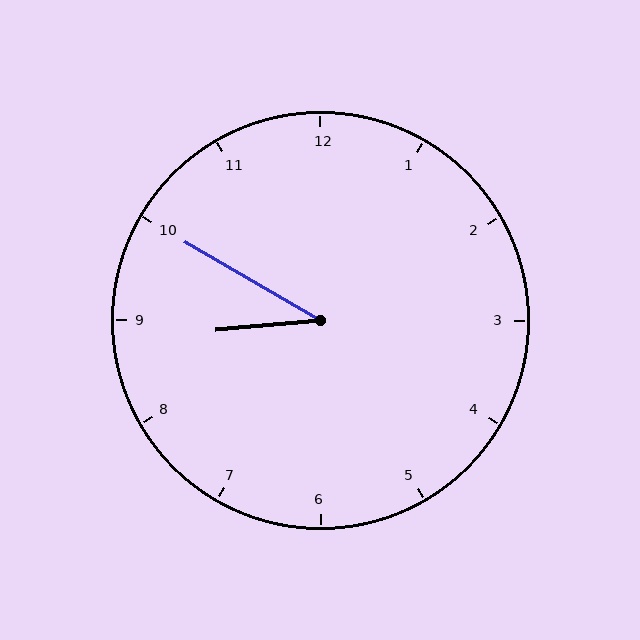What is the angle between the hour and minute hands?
Approximately 35 degrees.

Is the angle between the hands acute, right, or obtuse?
It is acute.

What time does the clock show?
8:50.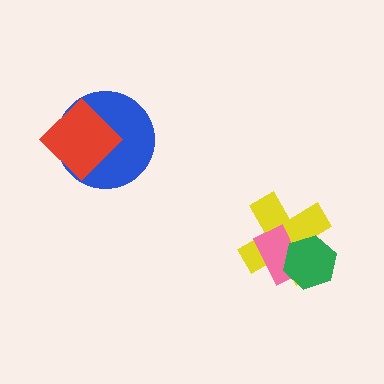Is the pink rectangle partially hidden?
Yes, it is partially covered by another shape.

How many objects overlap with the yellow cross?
2 objects overlap with the yellow cross.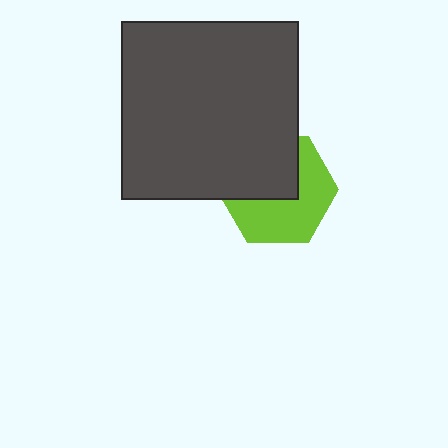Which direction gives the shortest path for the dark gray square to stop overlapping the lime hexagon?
Moving up gives the shortest separation.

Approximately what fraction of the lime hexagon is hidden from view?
Roughly 45% of the lime hexagon is hidden behind the dark gray square.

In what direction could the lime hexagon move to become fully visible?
The lime hexagon could move down. That would shift it out from behind the dark gray square entirely.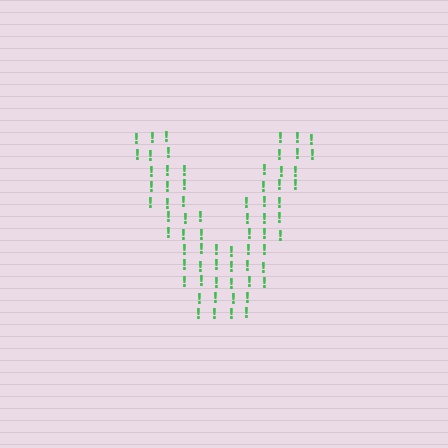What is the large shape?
The large shape is the letter V.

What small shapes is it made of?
It is made of small exclamation marks.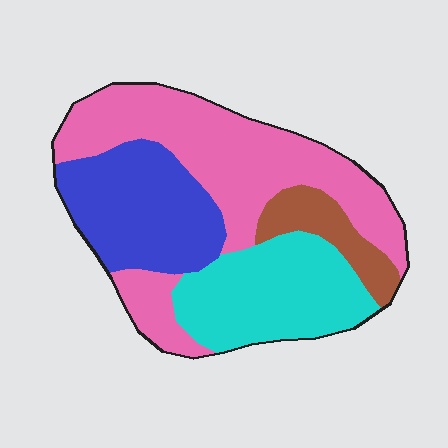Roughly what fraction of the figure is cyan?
Cyan covers roughly 25% of the figure.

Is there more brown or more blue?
Blue.